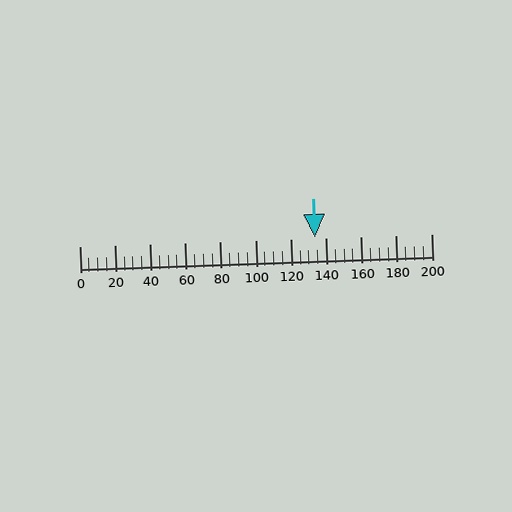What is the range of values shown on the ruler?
The ruler shows values from 0 to 200.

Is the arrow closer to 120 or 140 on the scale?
The arrow is closer to 140.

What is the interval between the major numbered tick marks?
The major tick marks are spaced 20 units apart.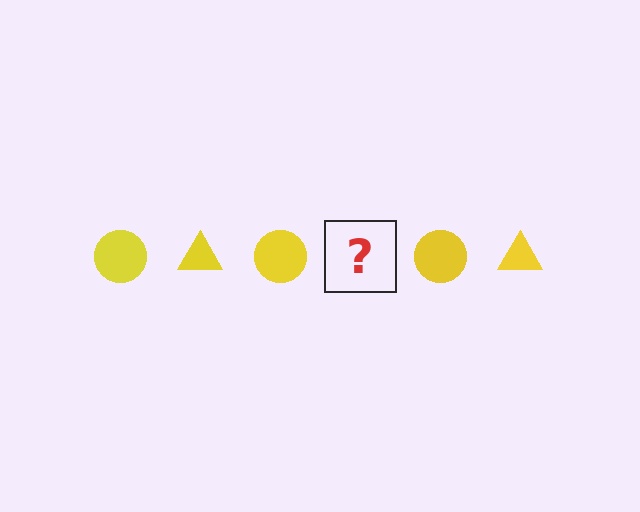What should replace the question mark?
The question mark should be replaced with a yellow triangle.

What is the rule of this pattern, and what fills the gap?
The rule is that the pattern cycles through circle, triangle shapes in yellow. The gap should be filled with a yellow triangle.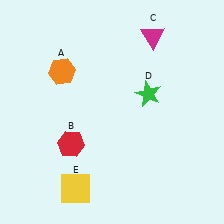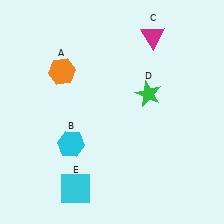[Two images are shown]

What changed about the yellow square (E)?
In Image 1, E is yellow. In Image 2, it changed to cyan.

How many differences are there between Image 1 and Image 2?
There are 2 differences between the two images.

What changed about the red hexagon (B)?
In Image 1, B is red. In Image 2, it changed to cyan.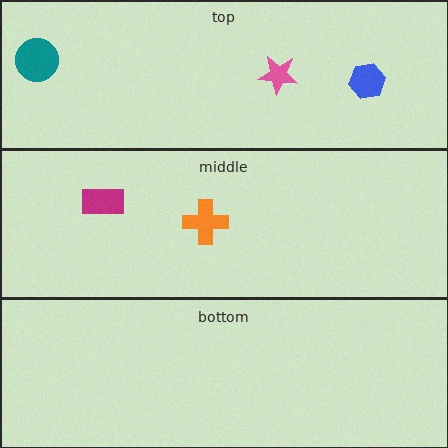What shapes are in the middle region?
The orange cross, the magenta rectangle.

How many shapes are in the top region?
3.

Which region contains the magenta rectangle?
The middle region.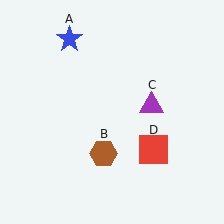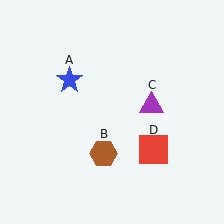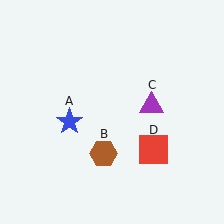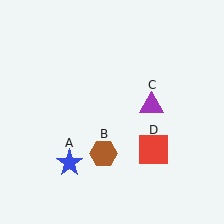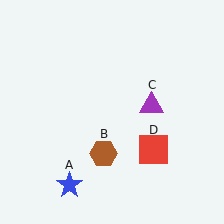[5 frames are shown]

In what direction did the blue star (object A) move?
The blue star (object A) moved down.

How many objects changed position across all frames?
1 object changed position: blue star (object A).